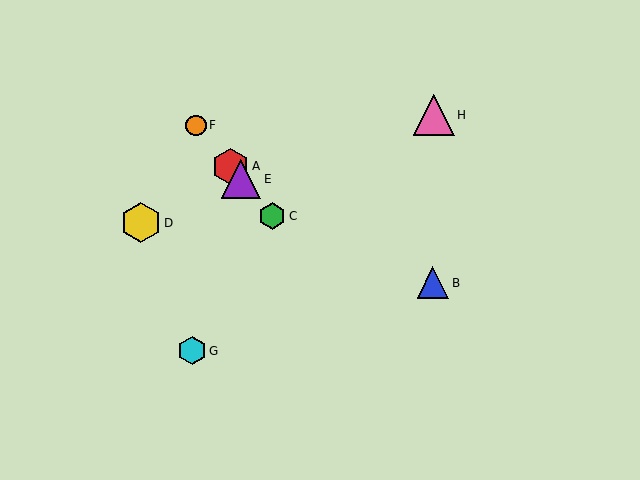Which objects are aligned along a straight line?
Objects A, C, E, F are aligned along a straight line.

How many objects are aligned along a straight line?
4 objects (A, C, E, F) are aligned along a straight line.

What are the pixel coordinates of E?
Object E is at (241, 179).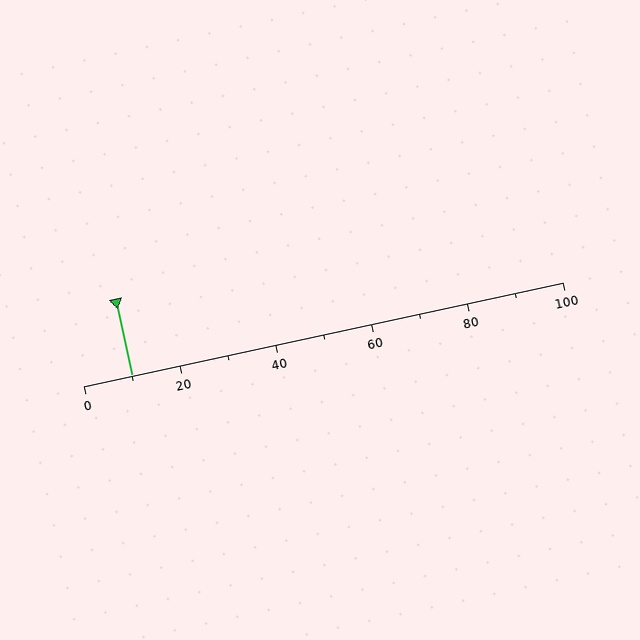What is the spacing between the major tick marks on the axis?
The major ticks are spaced 20 apart.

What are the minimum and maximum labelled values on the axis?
The axis runs from 0 to 100.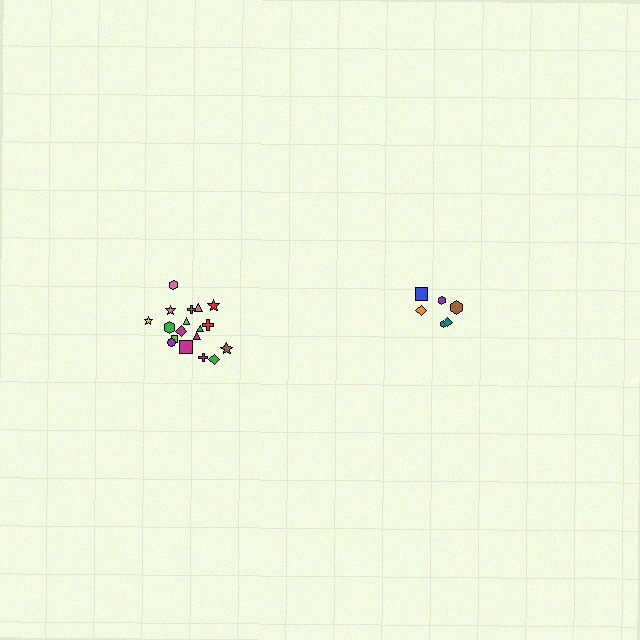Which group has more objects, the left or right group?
The left group.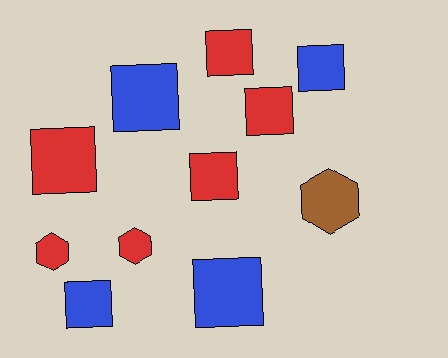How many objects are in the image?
There are 11 objects.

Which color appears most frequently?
Red, with 6 objects.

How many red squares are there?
There are 4 red squares.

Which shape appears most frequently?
Square, with 8 objects.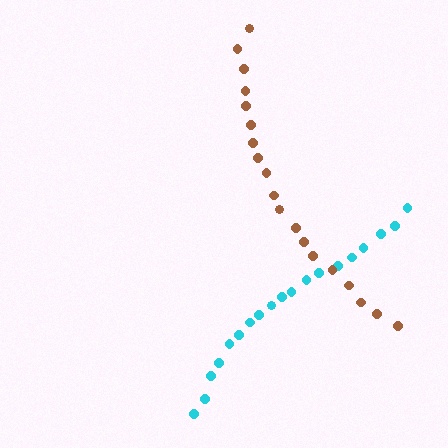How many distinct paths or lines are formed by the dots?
There are 2 distinct paths.